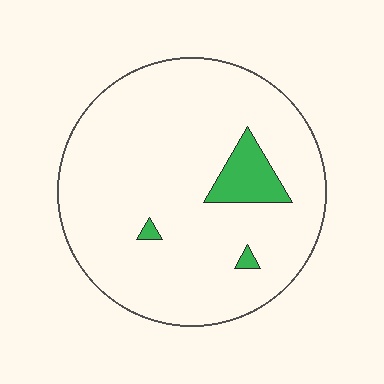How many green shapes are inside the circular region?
3.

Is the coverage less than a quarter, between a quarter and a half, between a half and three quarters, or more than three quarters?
Less than a quarter.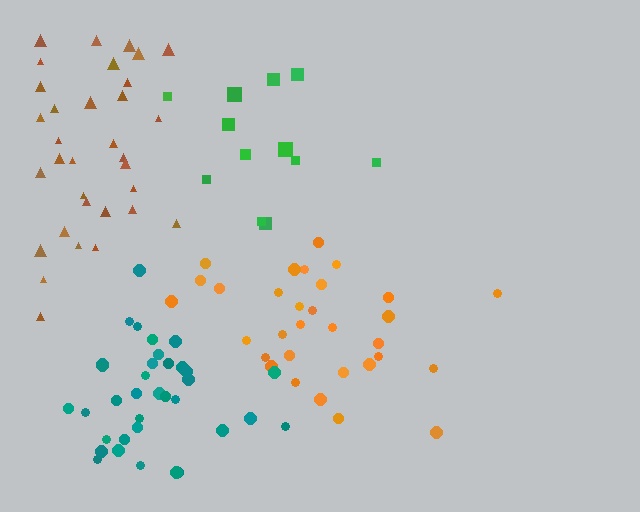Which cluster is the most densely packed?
Teal.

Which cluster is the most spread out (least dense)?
Green.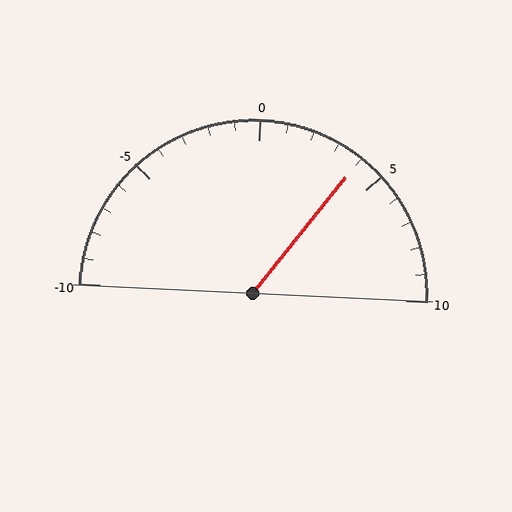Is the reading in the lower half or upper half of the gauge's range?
The reading is in the upper half of the range (-10 to 10).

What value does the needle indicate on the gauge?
The needle indicates approximately 4.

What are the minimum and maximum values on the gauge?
The gauge ranges from -10 to 10.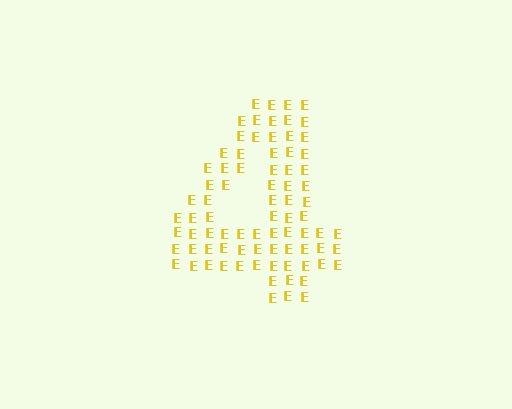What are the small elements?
The small elements are letter E's.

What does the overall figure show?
The overall figure shows the digit 4.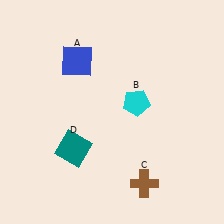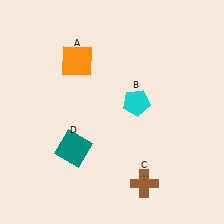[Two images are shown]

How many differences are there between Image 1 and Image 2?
There is 1 difference between the two images.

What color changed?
The square (A) changed from blue in Image 1 to orange in Image 2.